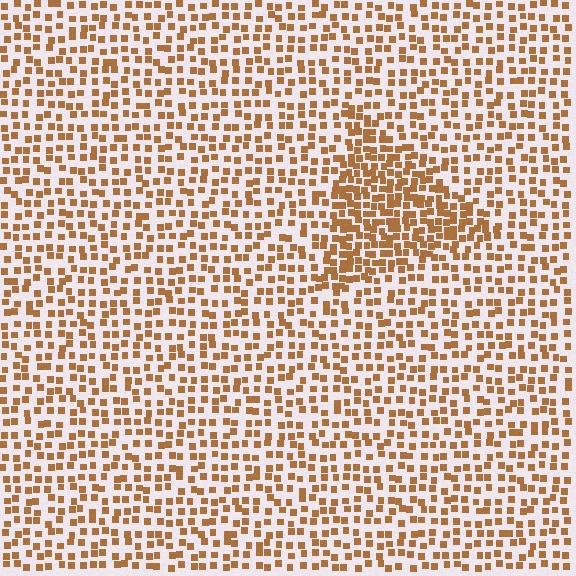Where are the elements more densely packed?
The elements are more densely packed inside the triangle boundary.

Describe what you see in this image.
The image contains small brown elements arranged at two different densities. A triangle-shaped region is visible where the elements are more densely packed than the surrounding area.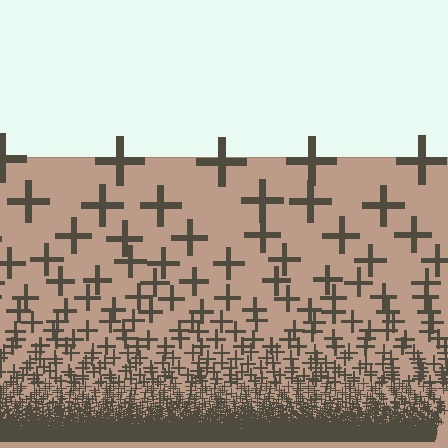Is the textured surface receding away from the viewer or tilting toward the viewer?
The surface appears to tilt toward the viewer. Texture elements get larger and sparser toward the top.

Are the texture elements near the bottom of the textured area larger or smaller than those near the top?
Smaller. The gradient is inverted — elements near the bottom are smaller and denser.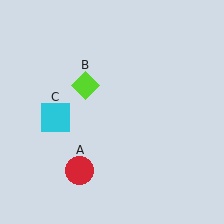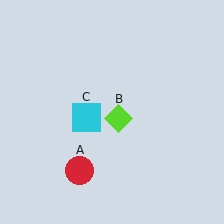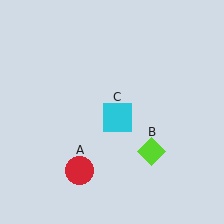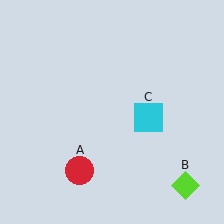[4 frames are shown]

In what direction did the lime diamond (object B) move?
The lime diamond (object B) moved down and to the right.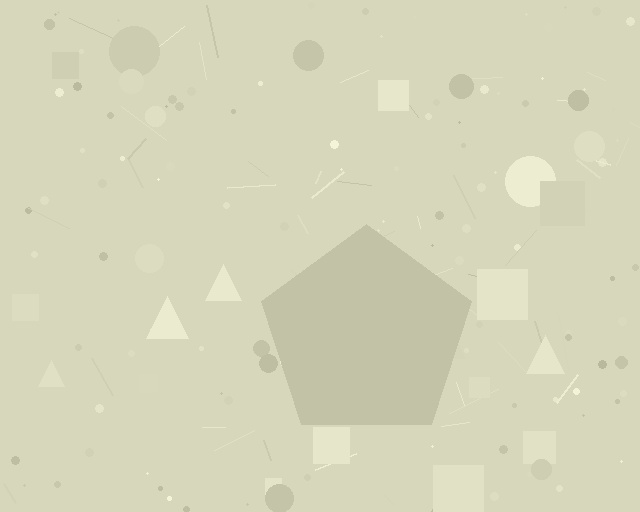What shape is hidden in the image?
A pentagon is hidden in the image.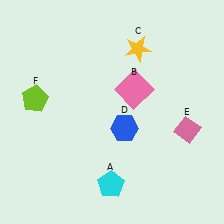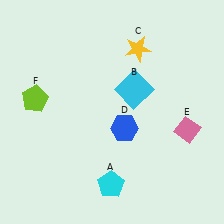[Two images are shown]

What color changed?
The square (B) changed from pink in Image 1 to cyan in Image 2.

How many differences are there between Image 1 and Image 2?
There is 1 difference between the two images.